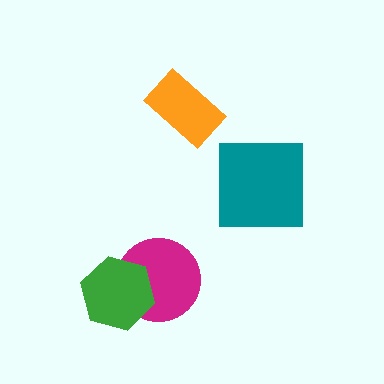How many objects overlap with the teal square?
0 objects overlap with the teal square.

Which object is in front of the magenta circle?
The green hexagon is in front of the magenta circle.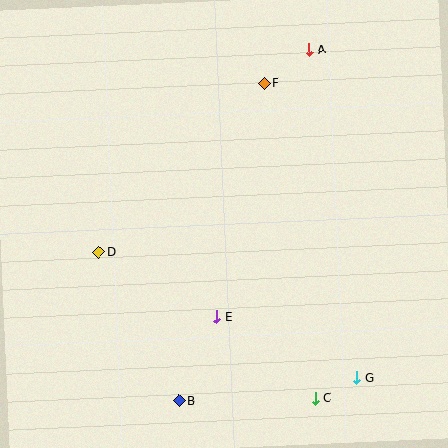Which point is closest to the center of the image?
Point E at (217, 317) is closest to the center.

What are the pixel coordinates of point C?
Point C is at (315, 398).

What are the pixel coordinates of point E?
Point E is at (217, 317).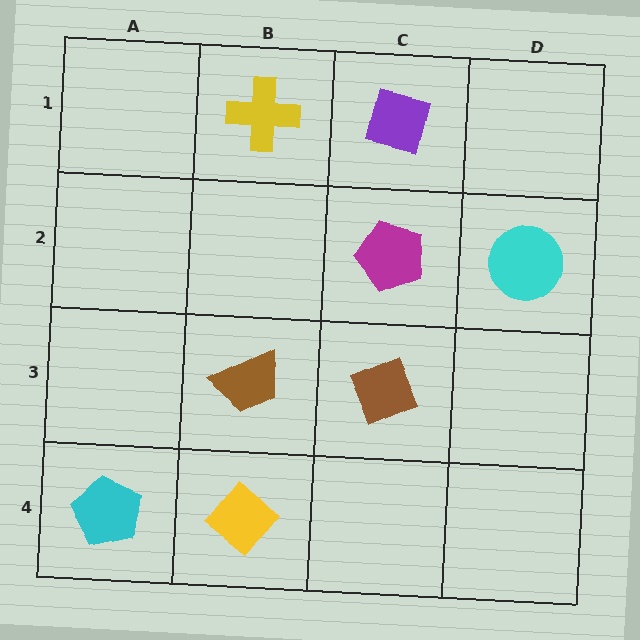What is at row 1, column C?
A purple square.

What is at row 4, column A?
A cyan pentagon.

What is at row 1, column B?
A yellow cross.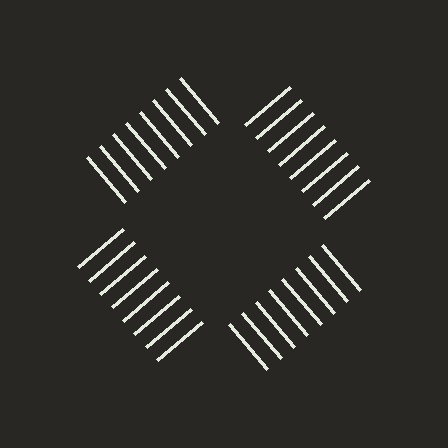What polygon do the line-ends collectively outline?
An illusory square — the line segments terminate on its edges but no continuous stroke is drawn.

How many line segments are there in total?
32 — 8 along each of the 4 edges.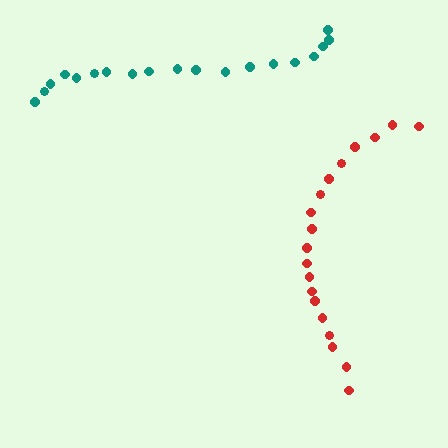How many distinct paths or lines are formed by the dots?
There are 2 distinct paths.